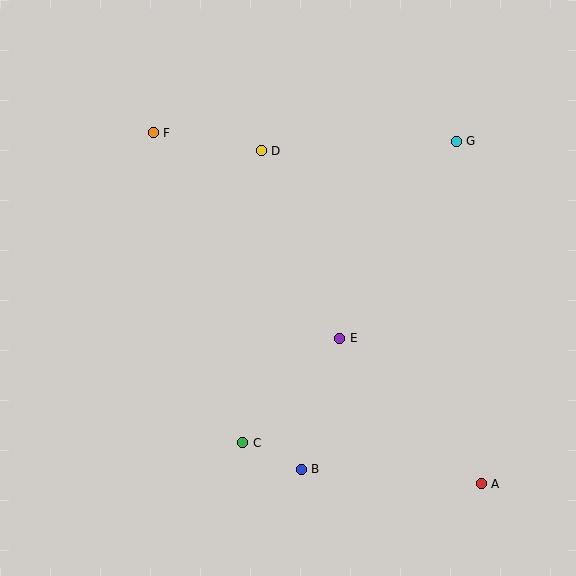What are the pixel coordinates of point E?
Point E is at (340, 338).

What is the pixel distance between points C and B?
The distance between C and B is 64 pixels.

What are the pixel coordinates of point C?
Point C is at (243, 443).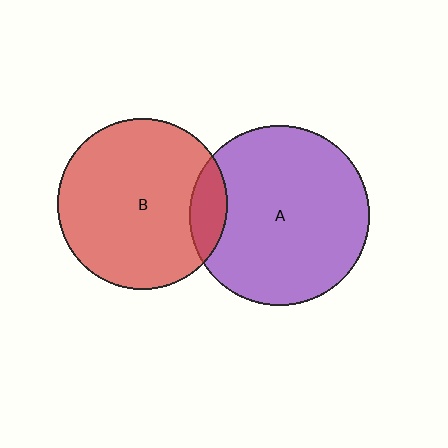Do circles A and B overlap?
Yes.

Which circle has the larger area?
Circle A (purple).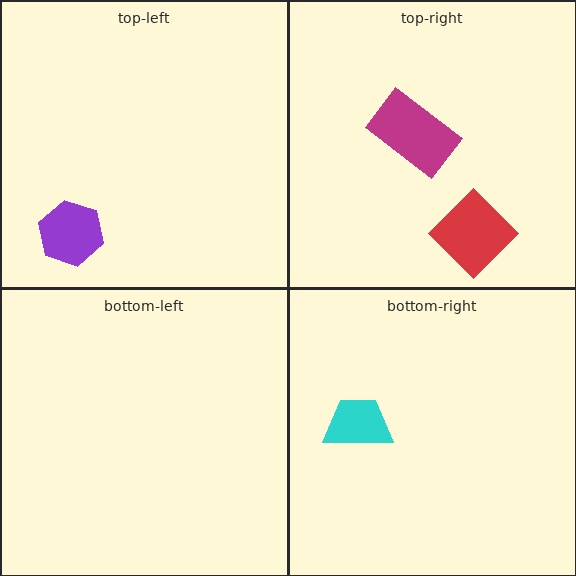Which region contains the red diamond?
The top-right region.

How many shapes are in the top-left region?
1.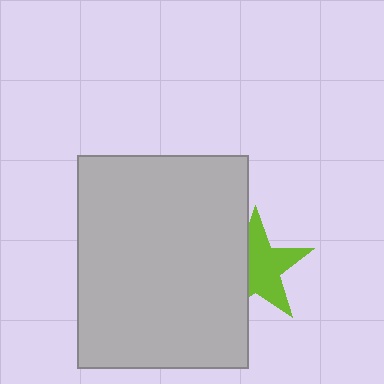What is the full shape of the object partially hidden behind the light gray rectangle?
The partially hidden object is a lime star.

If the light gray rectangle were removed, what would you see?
You would see the complete lime star.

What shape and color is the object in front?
The object in front is a light gray rectangle.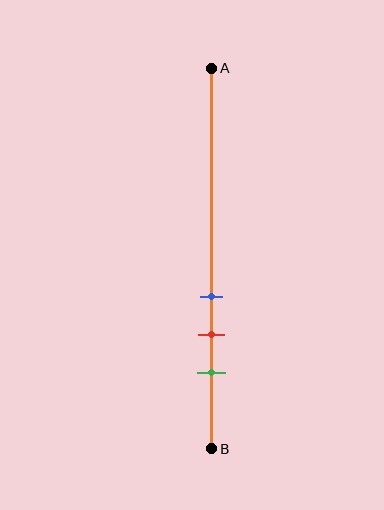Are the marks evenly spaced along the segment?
Yes, the marks are approximately evenly spaced.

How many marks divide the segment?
There are 3 marks dividing the segment.